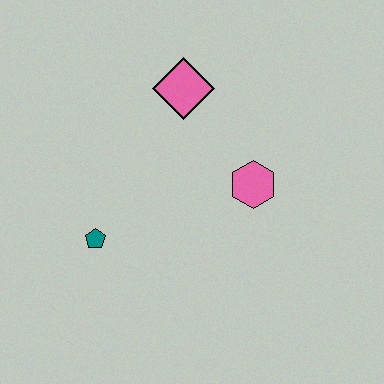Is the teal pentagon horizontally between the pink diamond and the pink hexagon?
No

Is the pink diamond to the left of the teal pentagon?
No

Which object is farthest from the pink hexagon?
The teal pentagon is farthest from the pink hexagon.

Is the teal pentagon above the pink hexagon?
No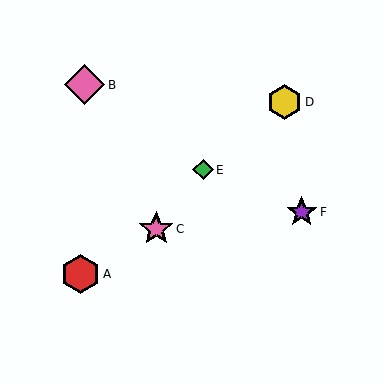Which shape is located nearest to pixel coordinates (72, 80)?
The pink diamond (labeled B) at (85, 85) is nearest to that location.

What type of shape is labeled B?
Shape B is a pink diamond.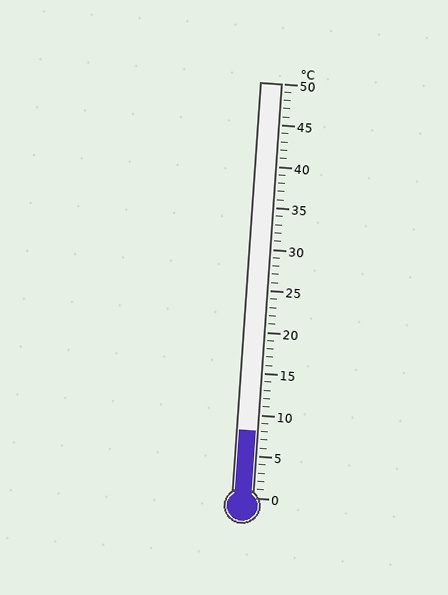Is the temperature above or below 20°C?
The temperature is below 20°C.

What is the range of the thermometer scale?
The thermometer scale ranges from 0°C to 50°C.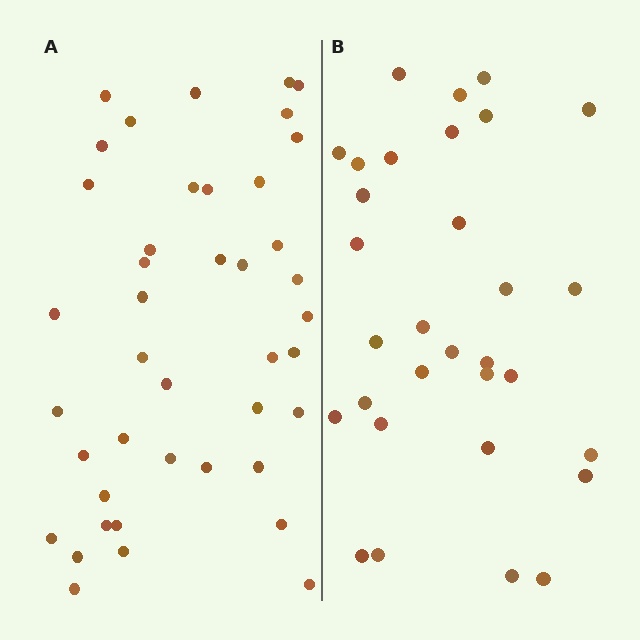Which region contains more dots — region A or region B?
Region A (the left region) has more dots.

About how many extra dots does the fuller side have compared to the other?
Region A has roughly 12 or so more dots than region B.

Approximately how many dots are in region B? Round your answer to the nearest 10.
About 30 dots. (The exact count is 31, which rounds to 30.)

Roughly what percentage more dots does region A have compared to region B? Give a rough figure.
About 35% more.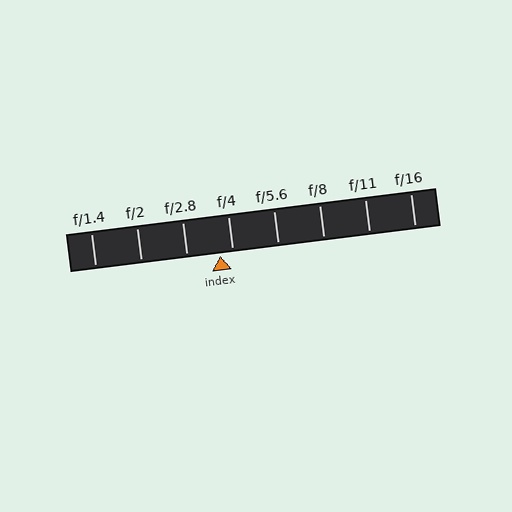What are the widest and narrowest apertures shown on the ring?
The widest aperture shown is f/1.4 and the narrowest is f/16.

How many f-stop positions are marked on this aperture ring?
There are 8 f-stop positions marked.